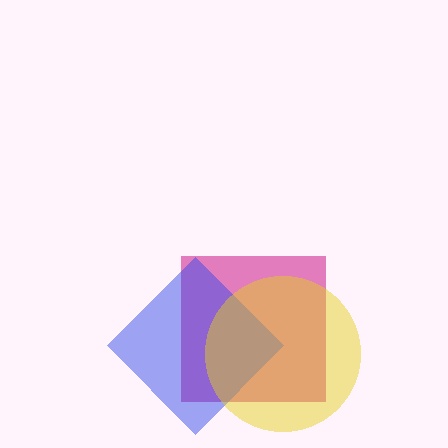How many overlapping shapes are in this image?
There are 3 overlapping shapes in the image.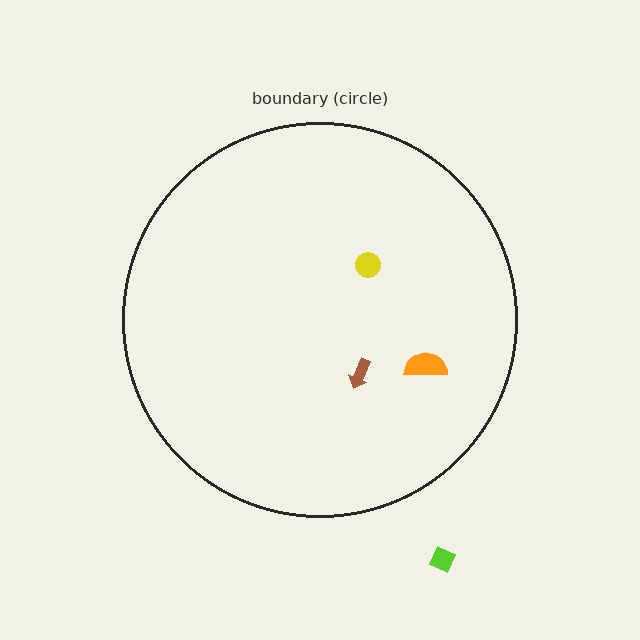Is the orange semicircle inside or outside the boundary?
Inside.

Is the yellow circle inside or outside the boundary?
Inside.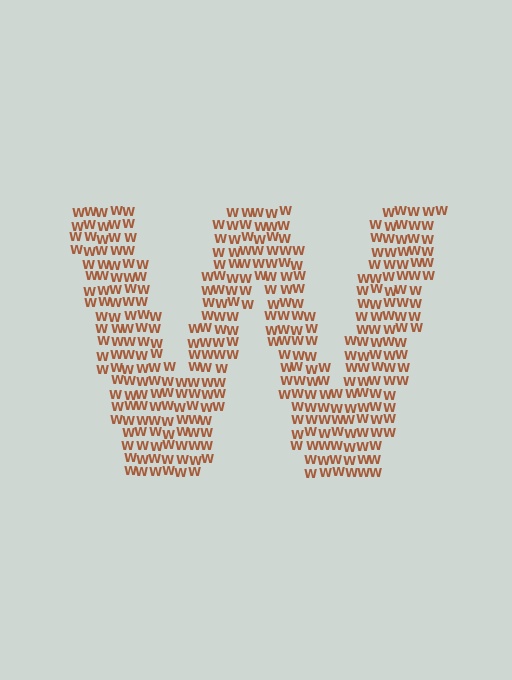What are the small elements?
The small elements are letter W's.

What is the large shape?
The large shape is the letter W.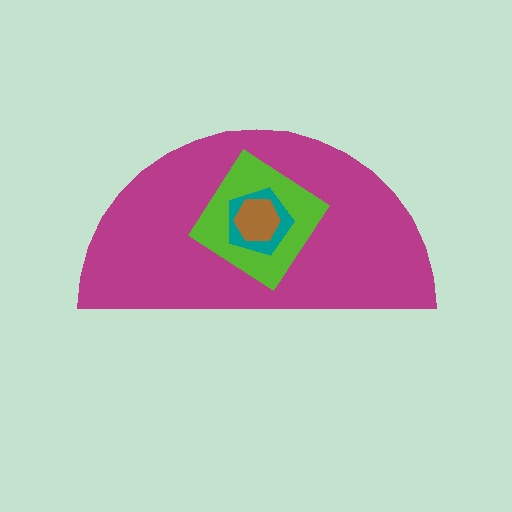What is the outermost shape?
The magenta semicircle.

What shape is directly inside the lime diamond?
The teal pentagon.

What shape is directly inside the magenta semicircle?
The lime diamond.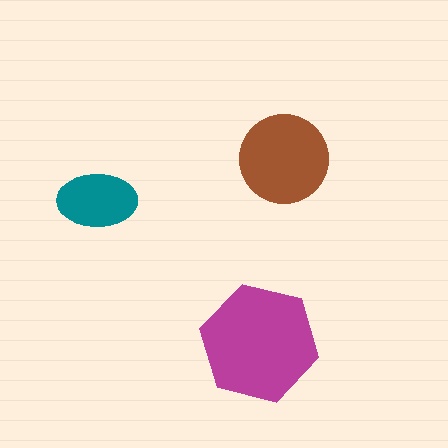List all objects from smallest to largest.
The teal ellipse, the brown circle, the magenta hexagon.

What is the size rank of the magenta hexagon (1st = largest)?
1st.